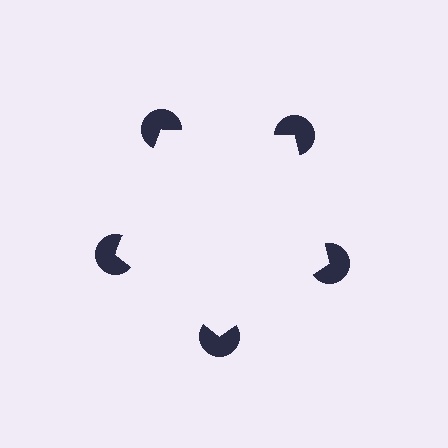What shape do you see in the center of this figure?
An illusory pentagon — its edges are inferred from the aligned wedge cuts in the pac-man discs, not physically drawn.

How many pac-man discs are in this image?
There are 5 — one at each vertex of the illusory pentagon.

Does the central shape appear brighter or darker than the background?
It typically appears slightly brighter than the background, even though no actual brightness change is drawn.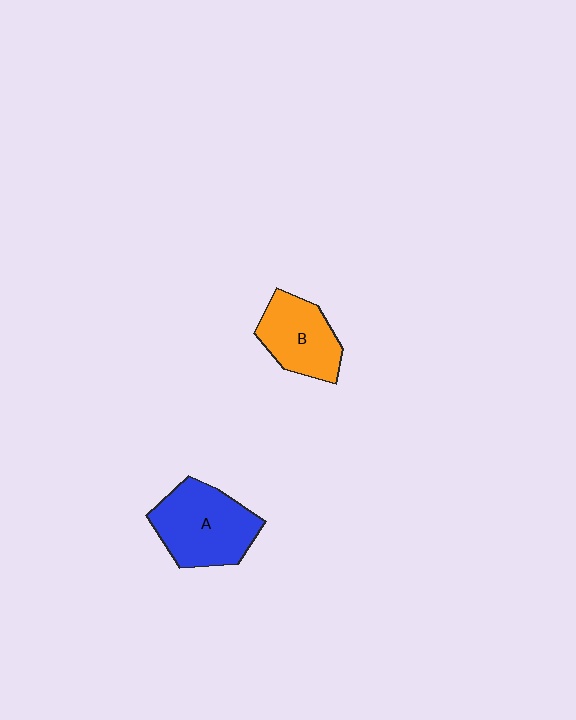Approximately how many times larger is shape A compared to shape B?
Approximately 1.3 times.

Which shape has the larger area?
Shape A (blue).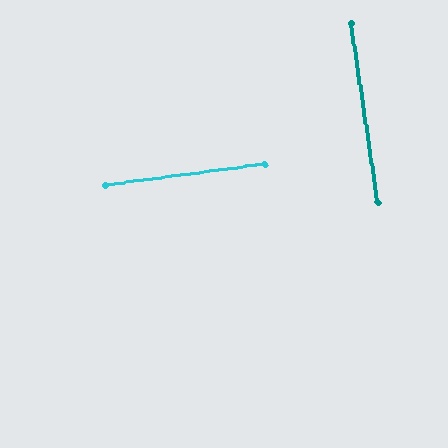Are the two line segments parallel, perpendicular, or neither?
Perpendicular — they meet at approximately 89°.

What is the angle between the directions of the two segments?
Approximately 89 degrees.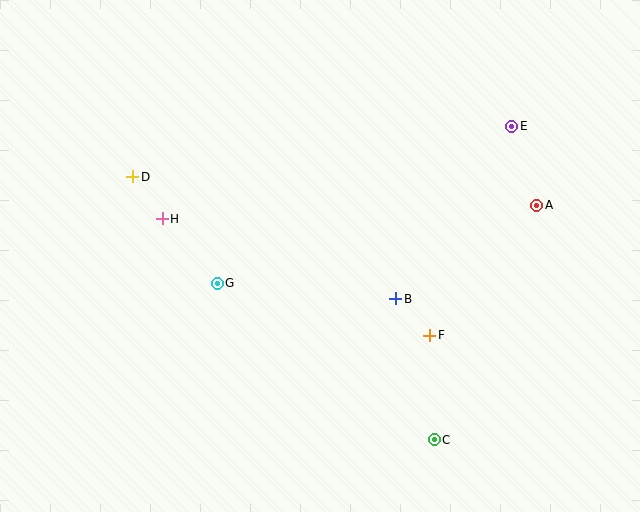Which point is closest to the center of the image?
Point B at (396, 299) is closest to the center.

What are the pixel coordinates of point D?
Point D is at (133, 177).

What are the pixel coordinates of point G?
Point G is at (217, 283).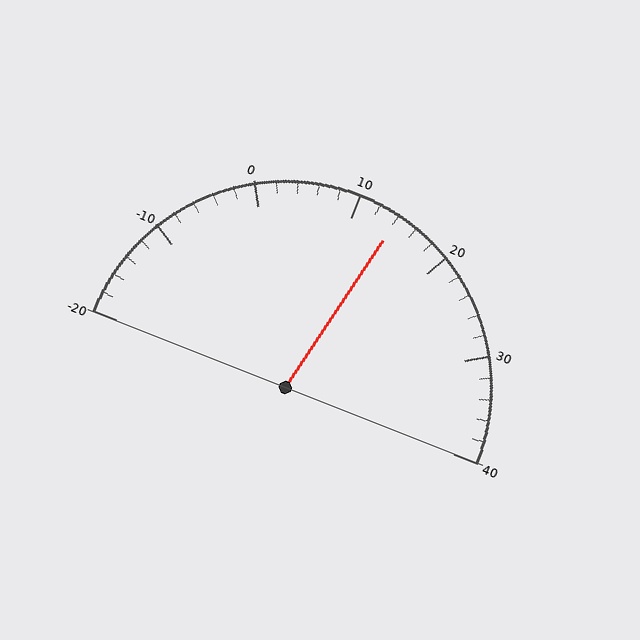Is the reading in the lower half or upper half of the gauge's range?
The reading is in the upper half of the range (-20 to 40).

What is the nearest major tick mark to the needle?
The nearest major tick mark is 10.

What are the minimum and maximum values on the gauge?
The gauge ranges from -20 to 40.